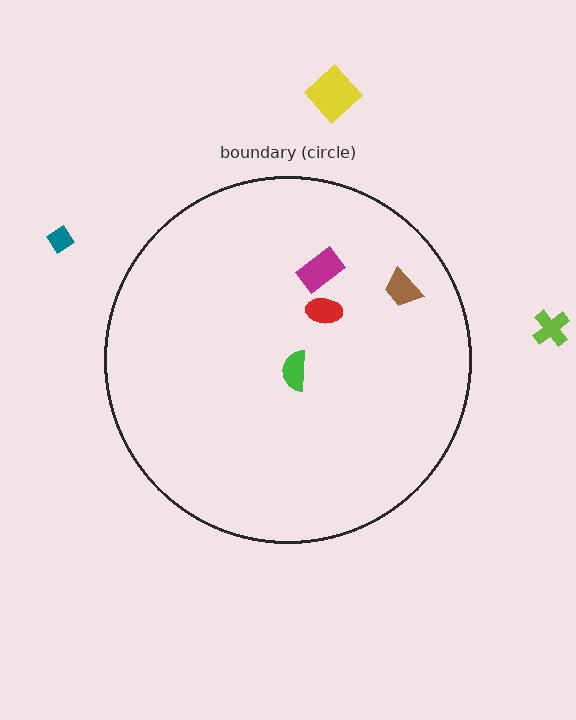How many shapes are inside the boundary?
4 inside, 3 outside.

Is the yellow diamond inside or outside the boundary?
Outside.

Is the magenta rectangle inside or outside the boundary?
Inside.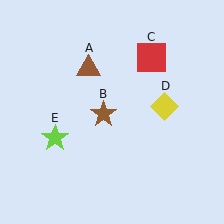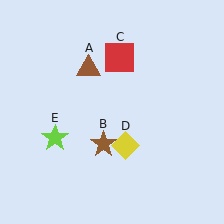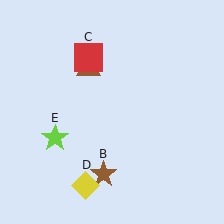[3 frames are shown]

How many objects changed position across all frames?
3 objects changed position: brown star (object B), red square (object C), yellow diamond (object D).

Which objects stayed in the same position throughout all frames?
Brown triangle (object A) and lime star (object E) remained stationary.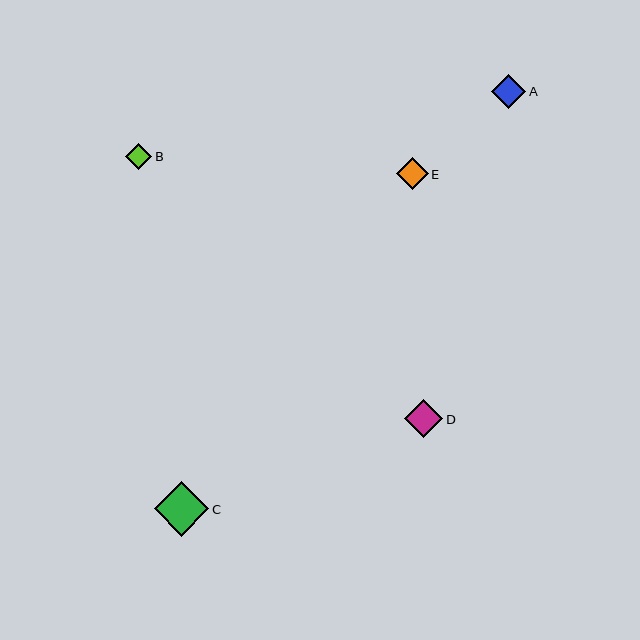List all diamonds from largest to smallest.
From largest to smallest: C, D, A, E, B.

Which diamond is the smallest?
Diamond B is the smallest with a size of approximately 26 pixels.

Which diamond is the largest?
Diamond C is the largest with a size of approximately 54 pixels.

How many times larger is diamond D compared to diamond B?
Diamond D is approximately 1.5 times the size of diamond B.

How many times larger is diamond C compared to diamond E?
Diamond C is approximately 1.7 times the size of diamond E.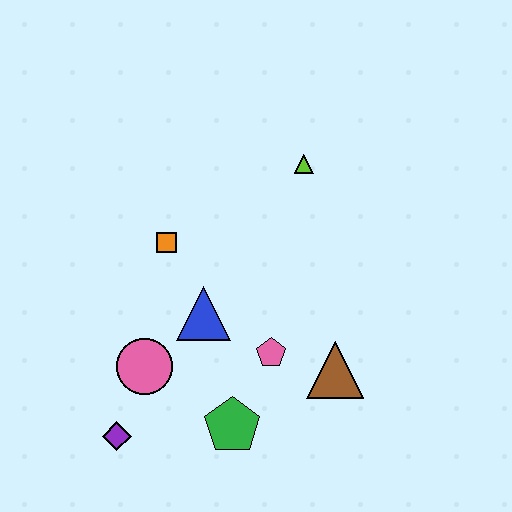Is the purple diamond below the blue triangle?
Yes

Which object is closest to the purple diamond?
The pink circle is closest to the purple diamond.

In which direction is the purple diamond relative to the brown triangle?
The purple diamond is to the left of the brown triangle.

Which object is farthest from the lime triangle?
The purple diamond is farthest from the lime triangle.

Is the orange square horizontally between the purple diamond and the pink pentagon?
Yes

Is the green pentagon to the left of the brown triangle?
Yes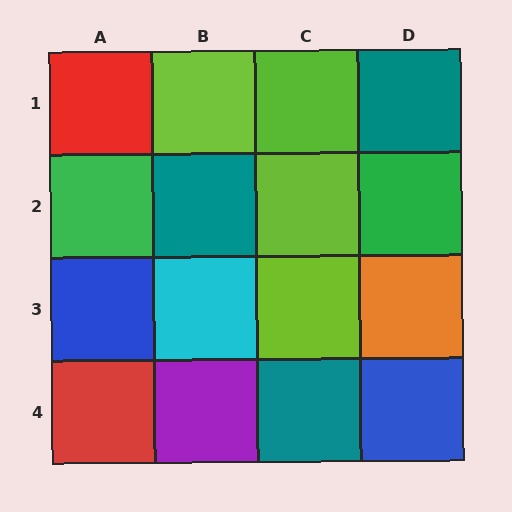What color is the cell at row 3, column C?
Lime.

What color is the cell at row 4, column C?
Teal.